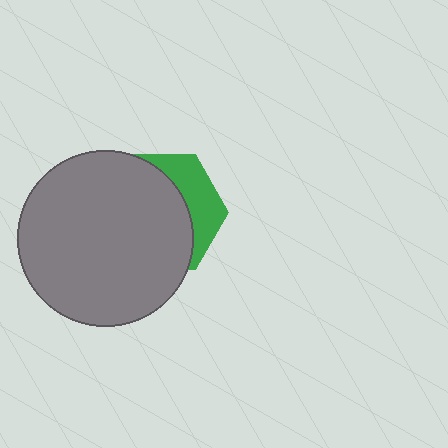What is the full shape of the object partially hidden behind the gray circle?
The partially hidden object is a green hexagon.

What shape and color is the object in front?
The object in front is a gray circle.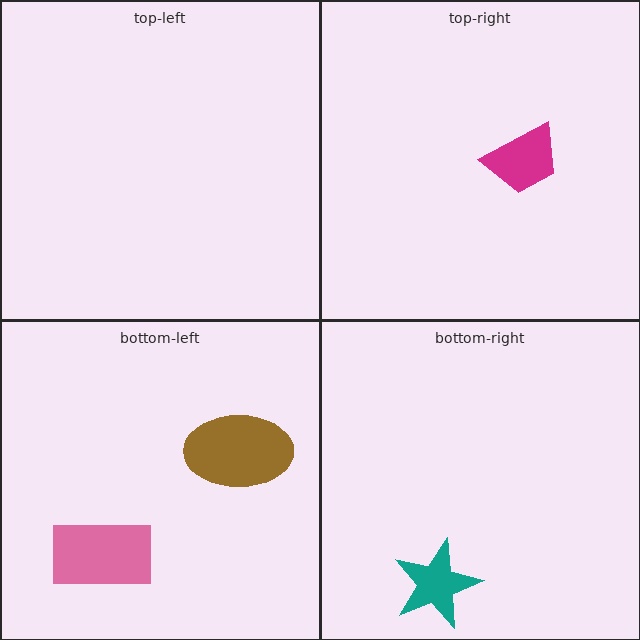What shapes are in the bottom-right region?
The teal star.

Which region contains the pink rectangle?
The bottom-left region.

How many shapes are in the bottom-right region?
1.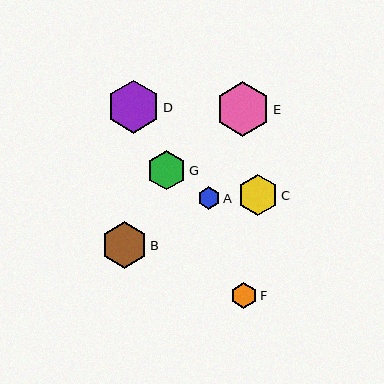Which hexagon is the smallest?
Hexagon A is the smallest with a size of approximately 23 pixels.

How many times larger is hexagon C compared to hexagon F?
Hexagon C is approximately 1.6 times the size of hexagon F.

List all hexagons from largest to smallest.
From largest to smallest: E, D, B, C, G, F, A.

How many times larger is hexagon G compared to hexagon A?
Hexagon G is approximately 1.8 times the size of hexagon A.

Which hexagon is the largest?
Hexagon E is the largest with a size of approximately 54 pixels.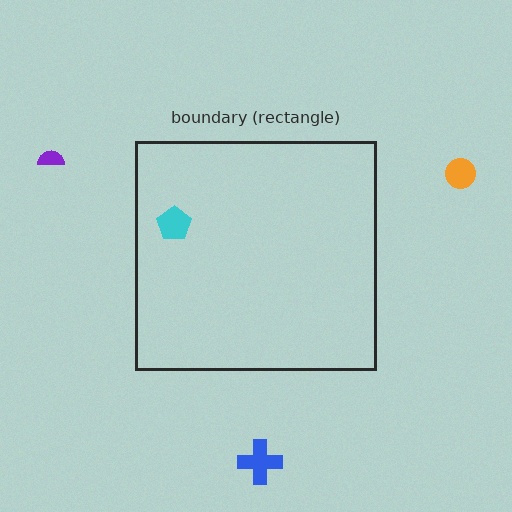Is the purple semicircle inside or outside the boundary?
Outside.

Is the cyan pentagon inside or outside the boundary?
Inside.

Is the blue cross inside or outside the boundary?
Outside.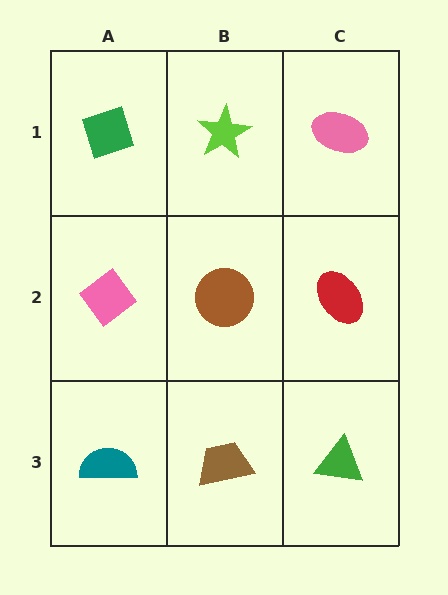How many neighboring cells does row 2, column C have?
3.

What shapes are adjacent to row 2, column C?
A pink ellipse (row 1, column C), a green triangle (row 3, column C), a brown circle (row 2, column B).